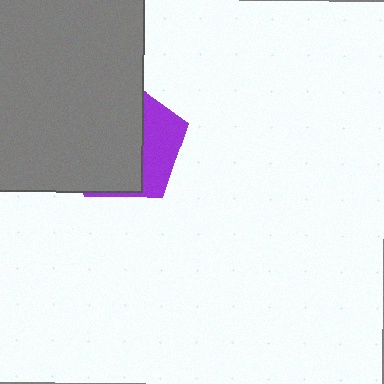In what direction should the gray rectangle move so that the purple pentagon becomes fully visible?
The gray rectangle should move left. That is the shortest direction to clear the overlap and leave the purple pentagon fully visible.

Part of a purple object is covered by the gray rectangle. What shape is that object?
It is a pentagon.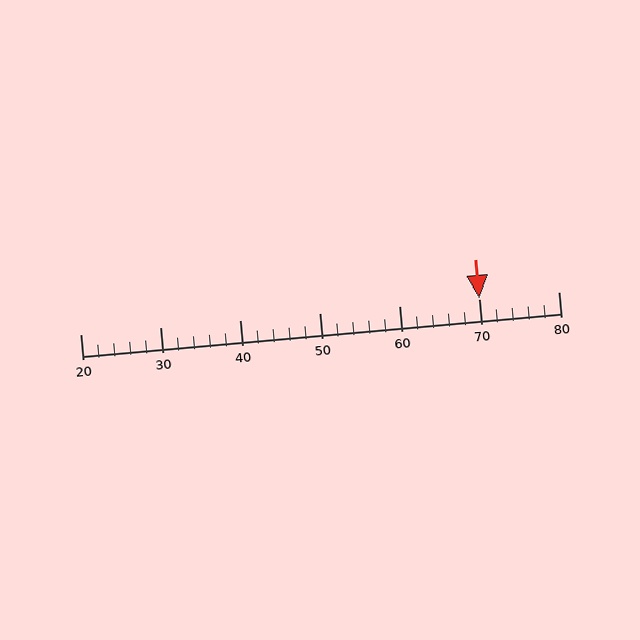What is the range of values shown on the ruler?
The ruler shows values from 20 to 80.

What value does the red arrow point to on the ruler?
The red arrow points to approximately 70.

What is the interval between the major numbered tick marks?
The major tick marks are spaced 10 units apart.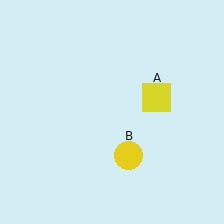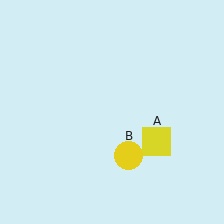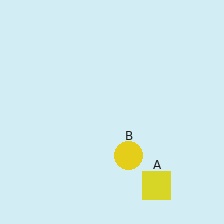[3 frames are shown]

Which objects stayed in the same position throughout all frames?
Yellow circle (object B) remained stationary.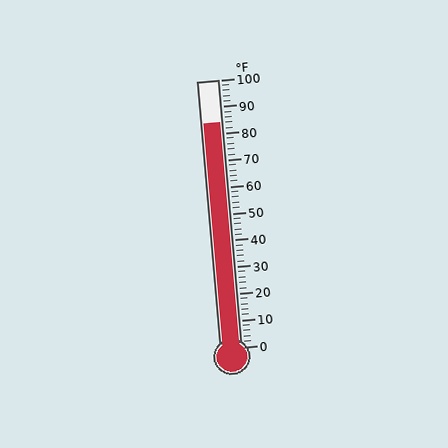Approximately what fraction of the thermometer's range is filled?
The thermometer is filled to approximately 85% of its range.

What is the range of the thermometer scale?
The thermometer scale ranges from 0°F to 100°F.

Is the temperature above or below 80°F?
The temperature is above 80°F.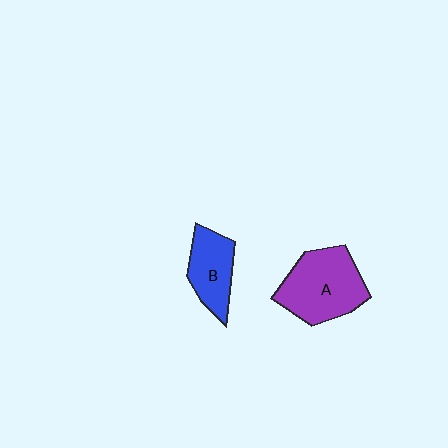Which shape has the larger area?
Shape A (purple).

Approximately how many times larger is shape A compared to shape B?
Approximately 1.6 times.